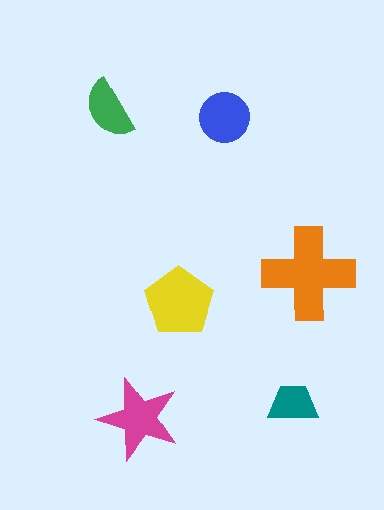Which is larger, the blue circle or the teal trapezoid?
The blue circle.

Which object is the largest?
The orange cross.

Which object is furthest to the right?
The orange cross is rightmost.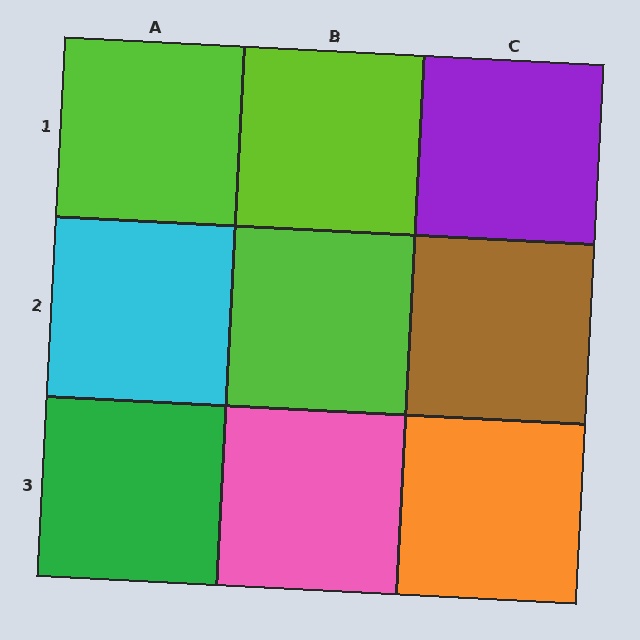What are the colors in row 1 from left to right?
Lime, lime, purple.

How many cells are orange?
1 cell is orange.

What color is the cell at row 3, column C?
Orange.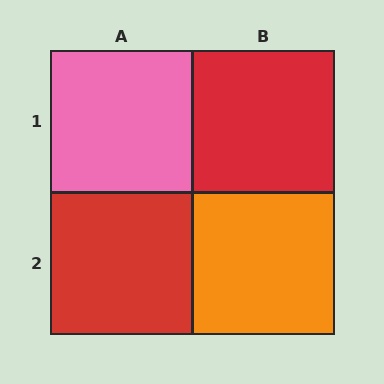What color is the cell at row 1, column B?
Red.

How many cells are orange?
1 cell is orange.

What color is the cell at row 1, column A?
Pink.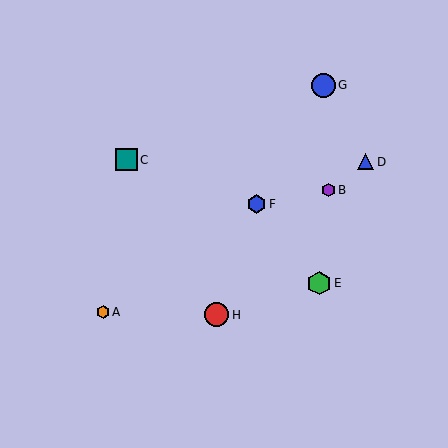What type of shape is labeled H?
Shape H is a red circle.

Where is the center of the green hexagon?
The center of the green hexagon is at (319, 283).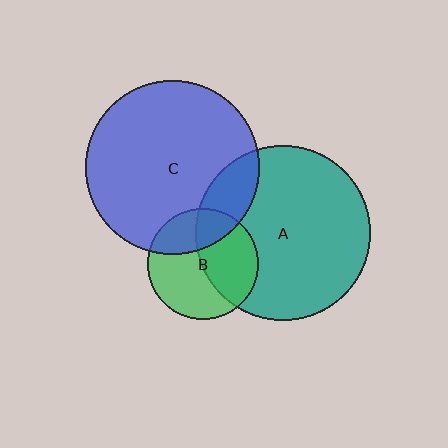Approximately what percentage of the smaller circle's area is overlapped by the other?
Approximately 45%.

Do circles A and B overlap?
Yes.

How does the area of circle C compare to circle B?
Approximately 2.4 times.